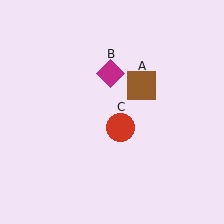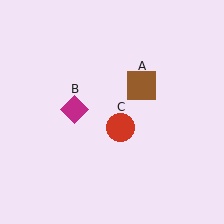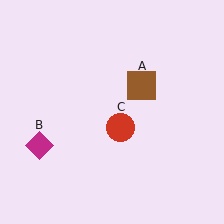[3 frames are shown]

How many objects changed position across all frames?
1 object changed position: magenta diamond (object B).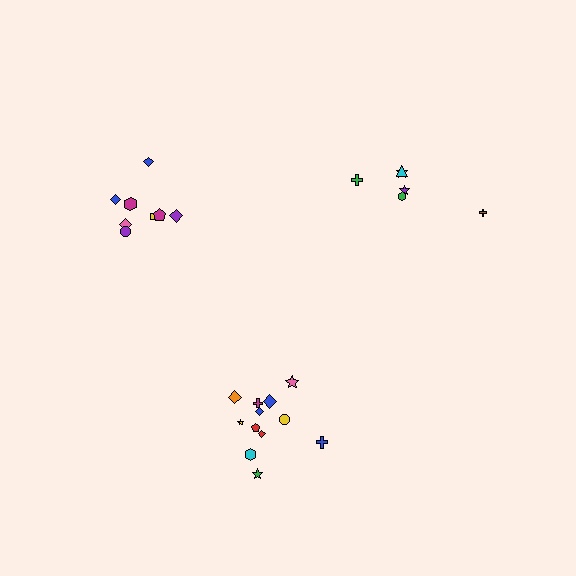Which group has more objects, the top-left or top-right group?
The top-left group.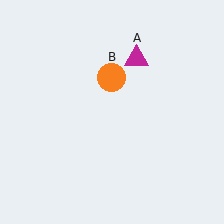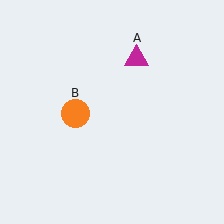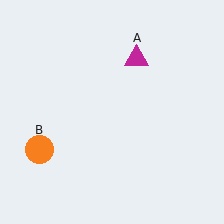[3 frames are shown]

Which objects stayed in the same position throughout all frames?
Magenta triangle (object A) remained stationary.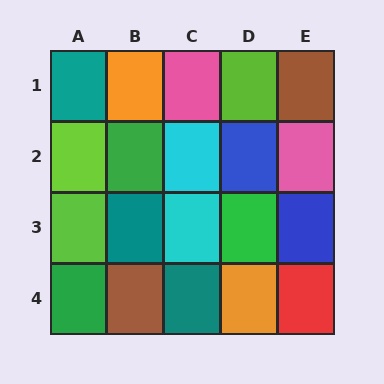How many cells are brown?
2 cells are brown.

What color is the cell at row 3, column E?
Blue.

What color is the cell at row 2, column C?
Cyan.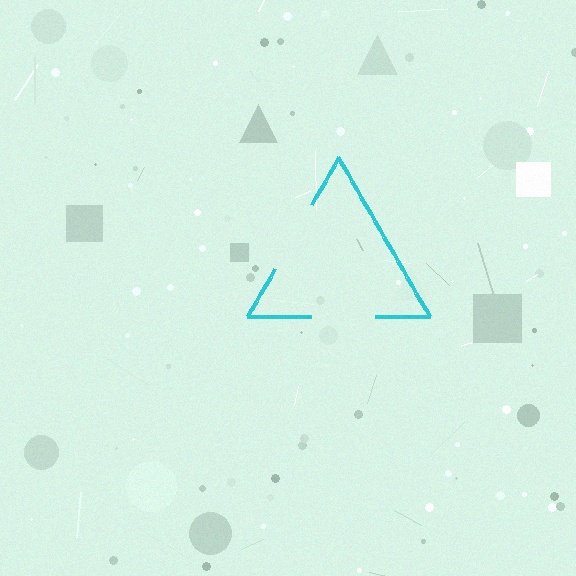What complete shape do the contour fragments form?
The contour fragments form a triangle.